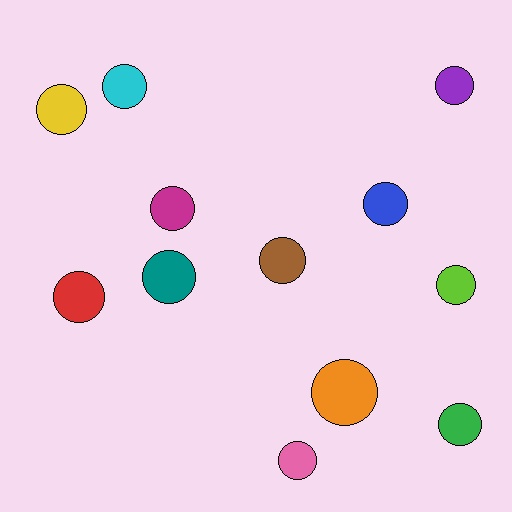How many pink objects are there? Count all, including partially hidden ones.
There is 1 pink object.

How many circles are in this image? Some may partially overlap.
There are 12 circles.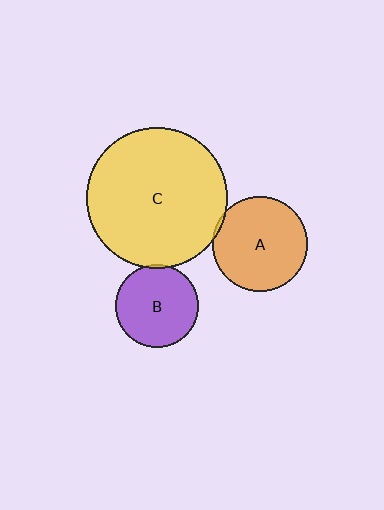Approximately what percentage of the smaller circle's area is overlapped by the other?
Approximately 5%.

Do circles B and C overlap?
Yes.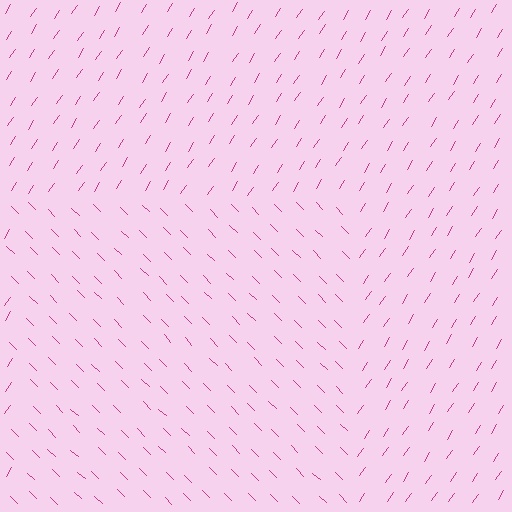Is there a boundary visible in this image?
Yes, there is a texture boundary formed by a change in line orientation.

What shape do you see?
I see a rectangle.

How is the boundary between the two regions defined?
The boundary is defined purely by a change in line orientation (approximately 78 degrees difference). All lines are the same color and thickness.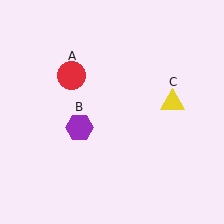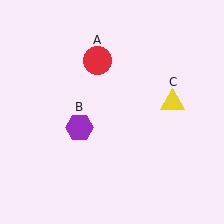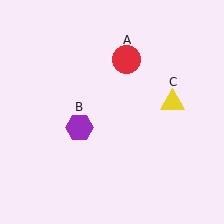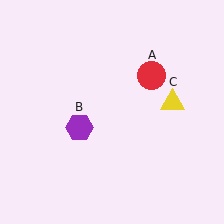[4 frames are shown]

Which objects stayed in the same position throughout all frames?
Purple hexagon (object B) and yellow triangle (object C) remained stationary.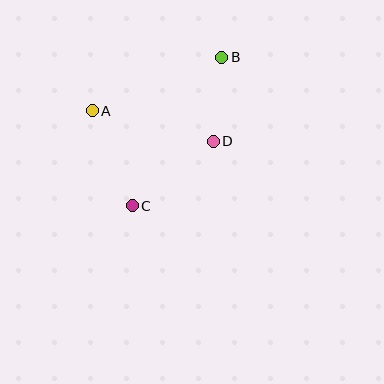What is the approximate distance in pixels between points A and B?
The distance between A and B is approximately 140 pixels.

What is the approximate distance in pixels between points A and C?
The distance between A and C is approximately 103 pixels.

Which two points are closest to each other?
Points B and D are closest to each other.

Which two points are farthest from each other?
Points B and C are farthest from each other.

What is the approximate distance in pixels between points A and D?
The distance between A and D is approximately 125 pixels.